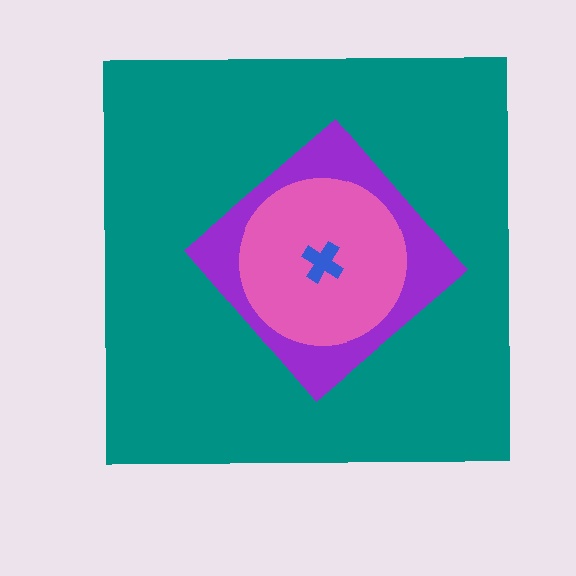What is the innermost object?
The blue cross.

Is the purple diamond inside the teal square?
Yes.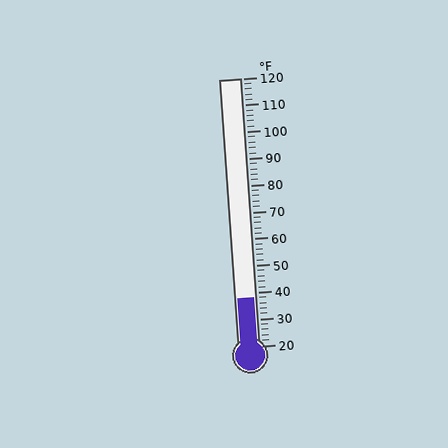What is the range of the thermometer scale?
The thermometer scale ranges from 20°F to 120°F.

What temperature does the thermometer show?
The thermometer shows approximately 38°F.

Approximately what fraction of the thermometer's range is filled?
The thermometer is filled to approximately 20% of its range.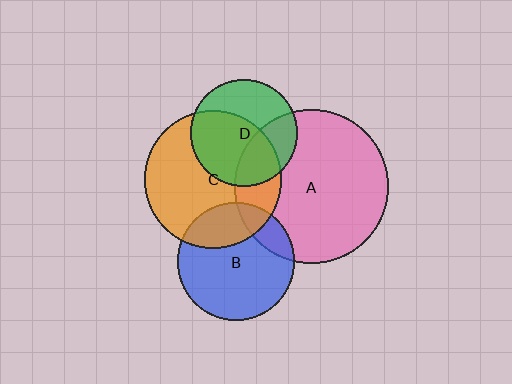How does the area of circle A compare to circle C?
Approximately 1.2 times.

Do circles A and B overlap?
Yes.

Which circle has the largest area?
Circle A (pink).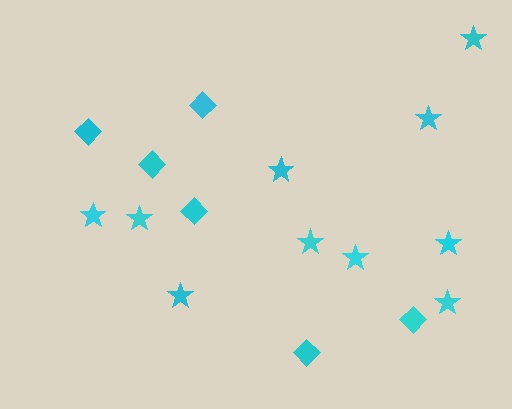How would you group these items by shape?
There are 2 groups: one group of diamonds (6) and one group of stars (10).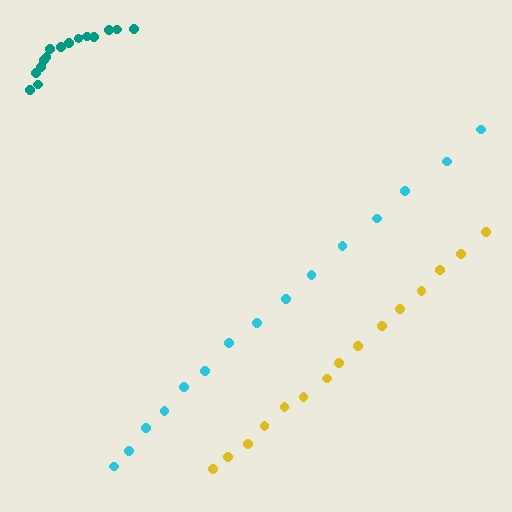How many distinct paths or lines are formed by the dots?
There are 3 distinct paths.